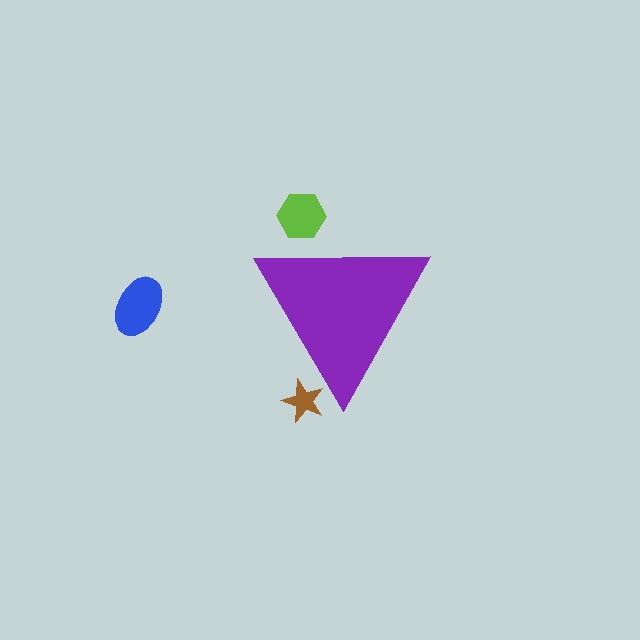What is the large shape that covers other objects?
A purple triangle.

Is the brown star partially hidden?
Yes, the brown star is partially hidden behind the purple triangle.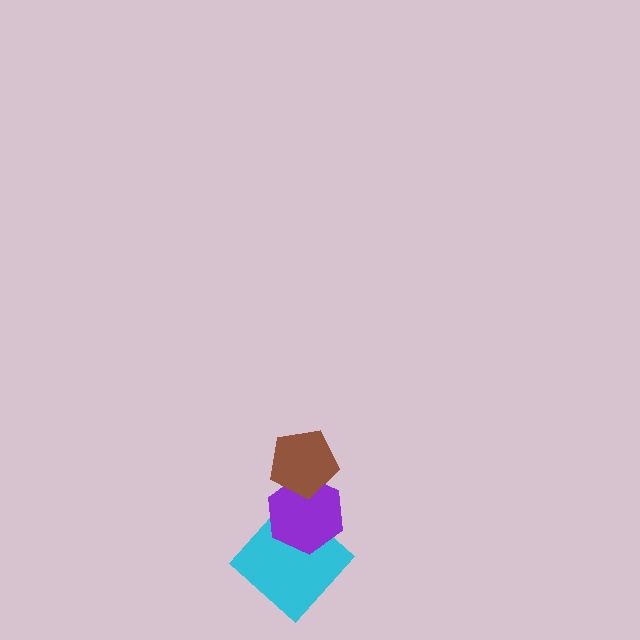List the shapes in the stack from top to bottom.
From top to bottom: the brown pentagon, the purple hexagon, the cyan diamond.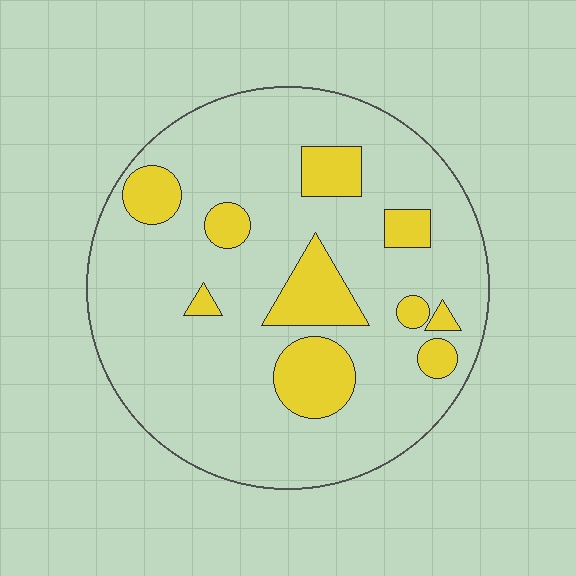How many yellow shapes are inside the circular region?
10.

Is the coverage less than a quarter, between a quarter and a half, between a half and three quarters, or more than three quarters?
Less than a quarter.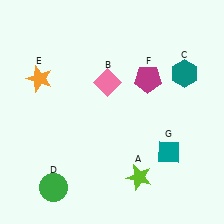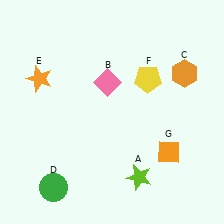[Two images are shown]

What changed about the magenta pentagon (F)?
In Image 1, F is magenta. In Image 2, it changed to yellow.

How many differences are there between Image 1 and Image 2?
There are 3 differences between the two images.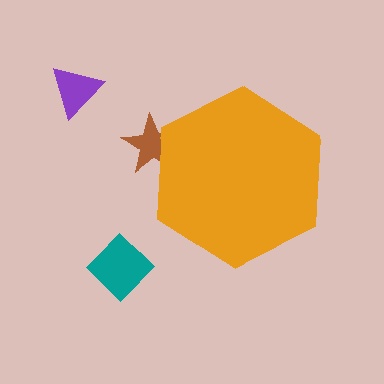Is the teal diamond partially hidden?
No, the teal diamond is fully visible.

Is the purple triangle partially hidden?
No, the purple triangle is fully visible.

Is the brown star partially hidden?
Yes, the brown star is partially hidden behind the orange hexagon.